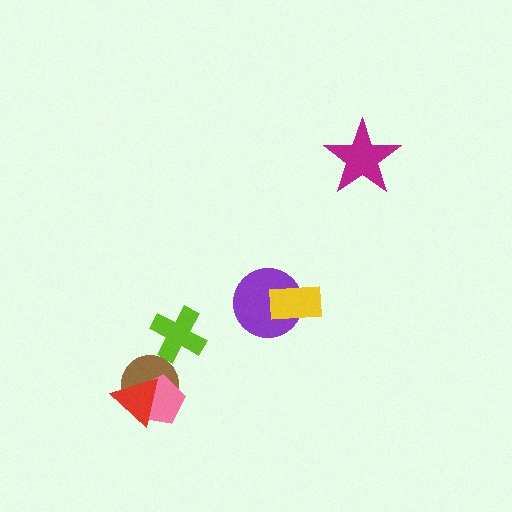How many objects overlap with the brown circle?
2 objects overlap with the brown circle.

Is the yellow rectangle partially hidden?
No, no other shape covers it.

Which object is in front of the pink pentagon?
The red triangle is in front of the pink pentagon.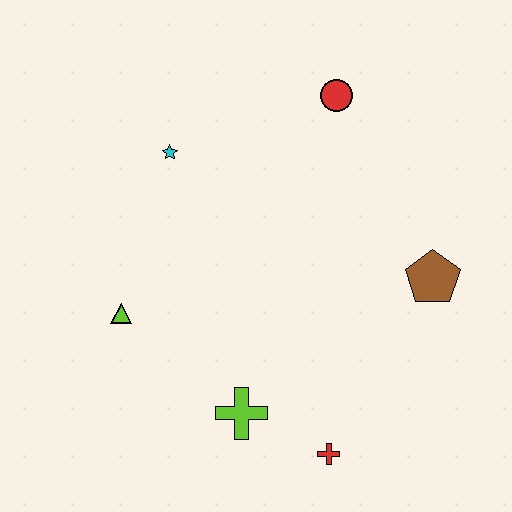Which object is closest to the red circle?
The cyan star is closest to the red circle.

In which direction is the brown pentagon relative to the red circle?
The brown pentagon is below the red circle.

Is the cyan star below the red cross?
No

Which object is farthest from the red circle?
The red cross is farthest from the red circle.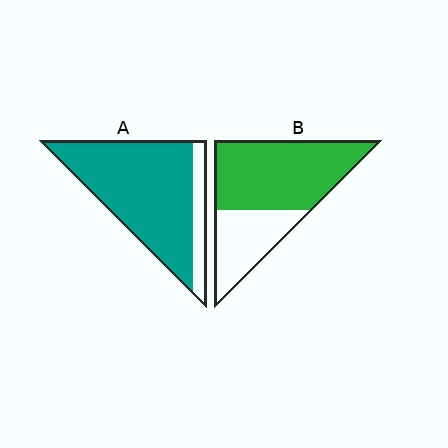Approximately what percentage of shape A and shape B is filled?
A is approximately 85% and B is approximately 65%.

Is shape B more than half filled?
Yes.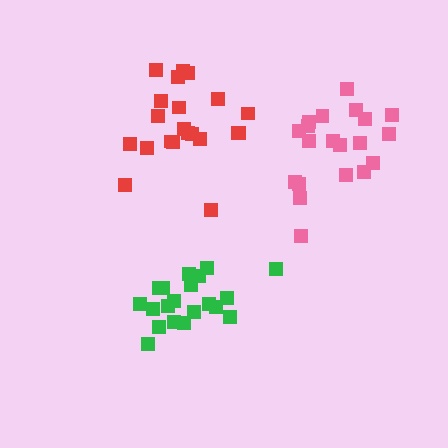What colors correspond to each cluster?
The clusters are colored: green, pink, red.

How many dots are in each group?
Group 1: 20 dots, Group 2: 20 dots, Group 3: 21 dots (61 total).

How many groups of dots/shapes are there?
There are 3 groups.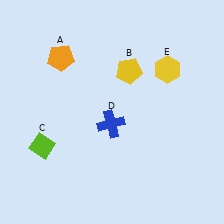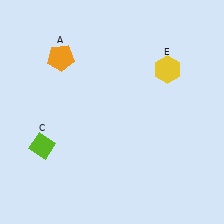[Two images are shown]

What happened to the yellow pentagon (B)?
The yellow pentagon (B) was removed in Image 2. It was in the top-right area of Image 1.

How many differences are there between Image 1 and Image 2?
There are 2 differences between the two images.